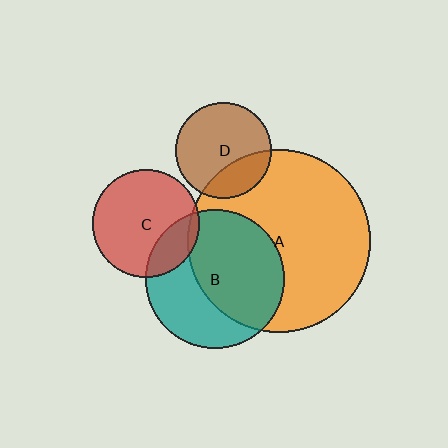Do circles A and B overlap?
Yes.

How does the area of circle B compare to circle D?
Approximately 2.1 times.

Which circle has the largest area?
Circle A (orange).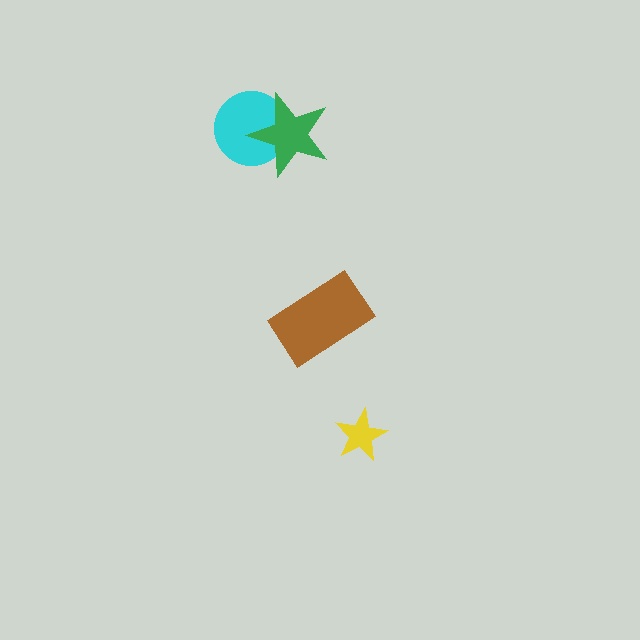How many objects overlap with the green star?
1 object overlaps with the green star.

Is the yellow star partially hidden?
No, no other shape covers it.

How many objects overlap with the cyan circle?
1 object overlaps with the cyan circle.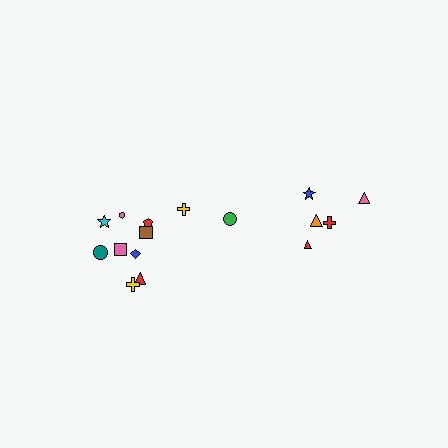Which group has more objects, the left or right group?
The left group.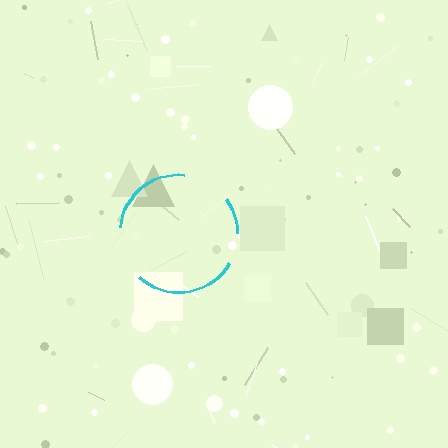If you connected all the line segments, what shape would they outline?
They would outline a circle.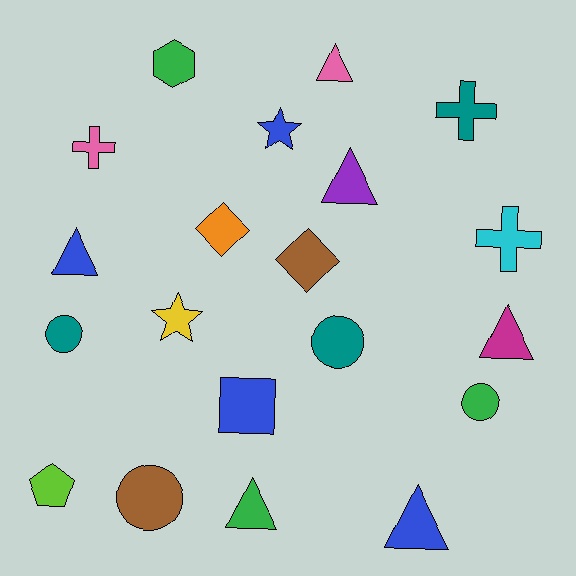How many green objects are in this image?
There are 3 green objects.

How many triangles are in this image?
There are 6 triangles.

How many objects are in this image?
There are 20 objects.